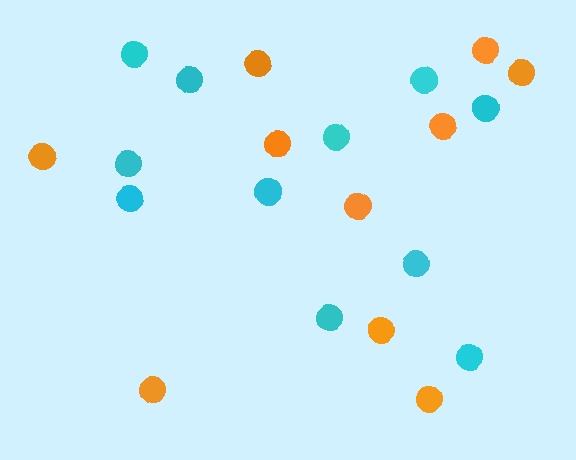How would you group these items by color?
There are 2 groups: one group of orange circles (10) and one group of cyan circles (11).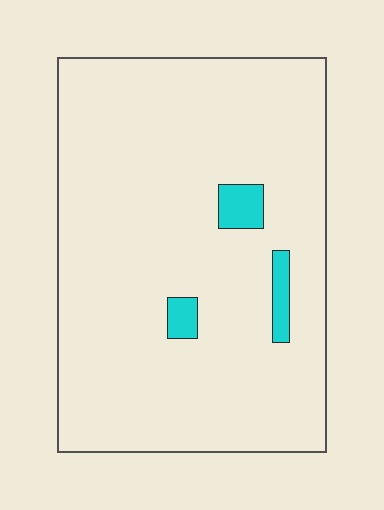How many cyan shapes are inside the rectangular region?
3.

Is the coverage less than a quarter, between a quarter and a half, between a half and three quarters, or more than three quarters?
Less than a quarter.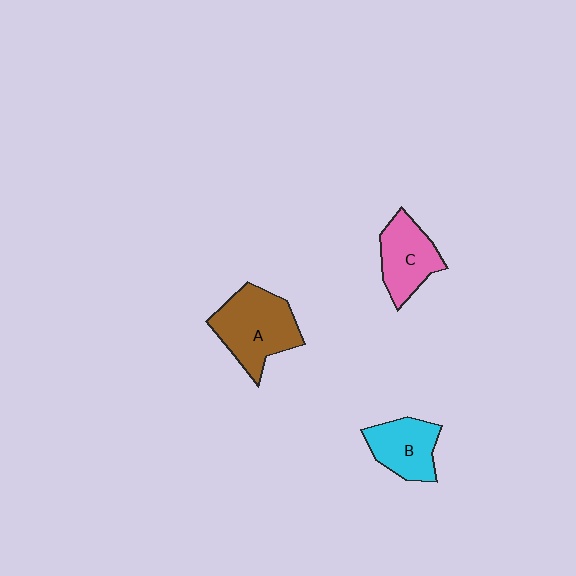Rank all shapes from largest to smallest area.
From largest to smallest: A (brown), C (pink), B (cyan).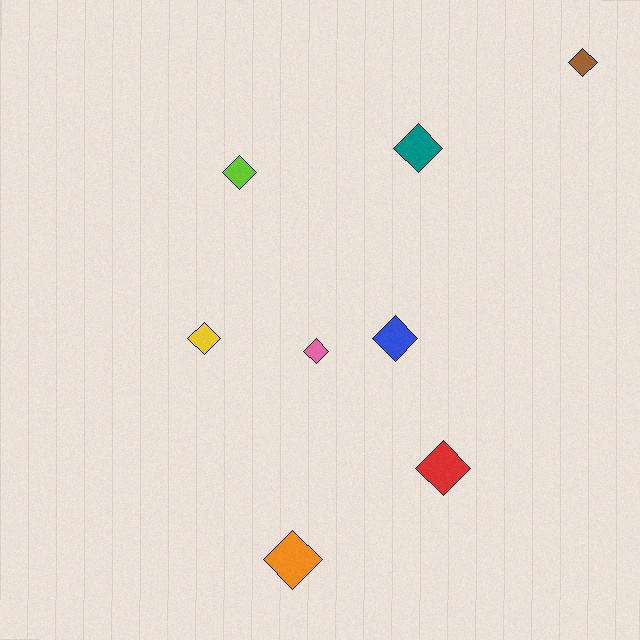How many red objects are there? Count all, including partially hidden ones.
There is 1 red object.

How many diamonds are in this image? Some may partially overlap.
There are 8 diamonds.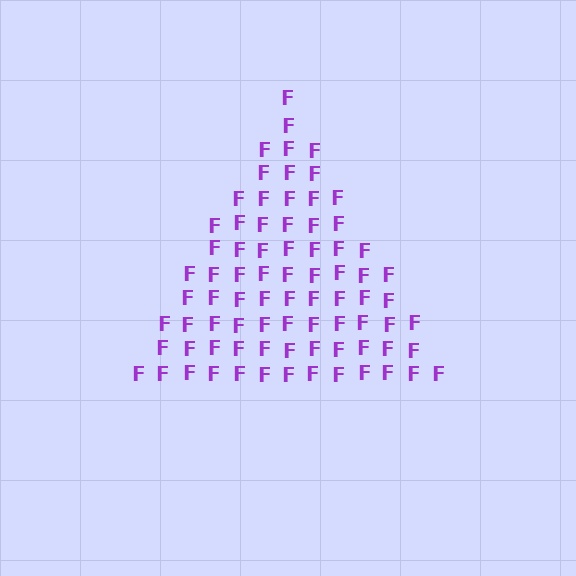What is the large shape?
The large shape is a triangle.